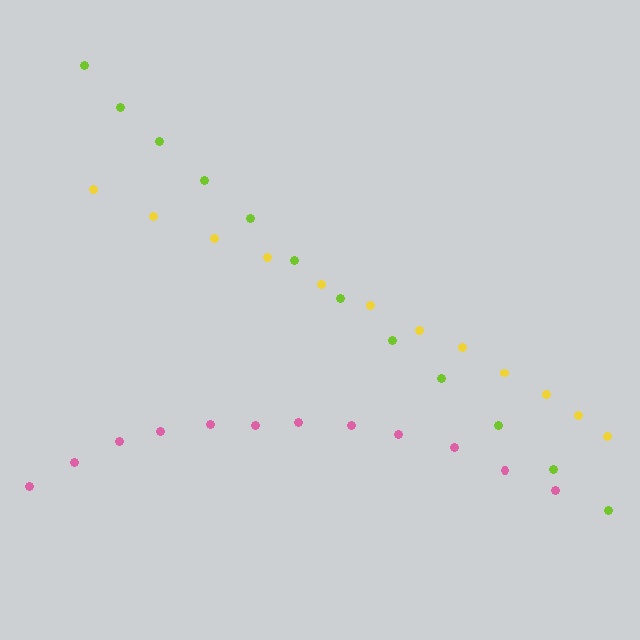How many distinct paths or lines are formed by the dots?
There are 3 distinct paths.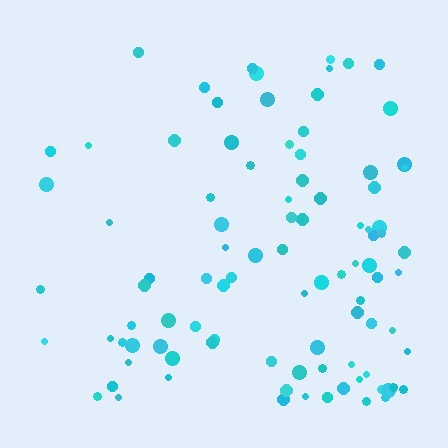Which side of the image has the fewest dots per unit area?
The left.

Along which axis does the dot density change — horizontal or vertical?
Horizontal.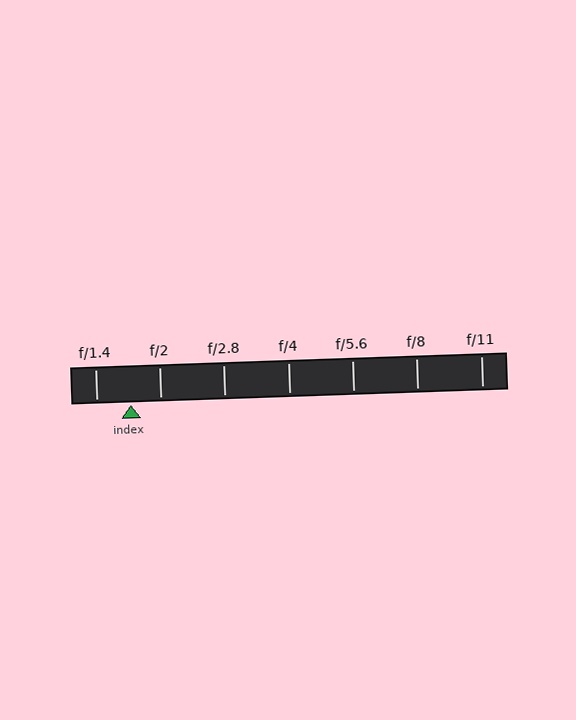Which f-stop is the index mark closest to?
The index mark is closest to f/2.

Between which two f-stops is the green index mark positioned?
The index mark is between f/1.4 and f/2.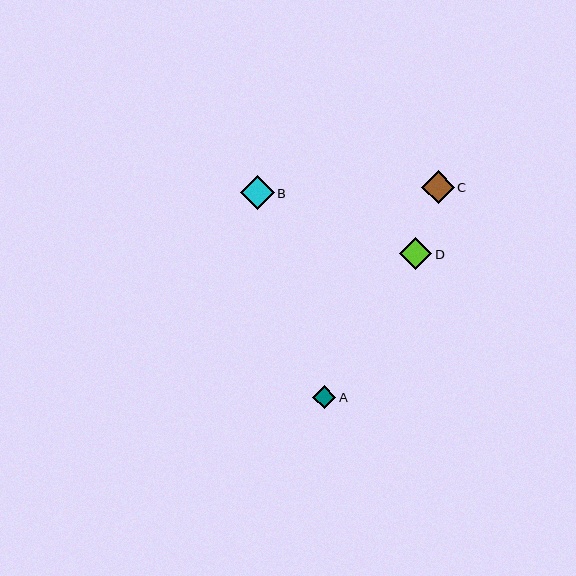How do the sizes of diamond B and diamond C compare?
Diamond B and diamond C are approximately the same size.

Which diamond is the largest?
Diamond B is the largest with a size of approximately 34 pixels.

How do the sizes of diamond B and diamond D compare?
Diamond B and diamond D are approximately the same size.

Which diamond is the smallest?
Diamond A is the smallest with a size of approximately 23 pixels.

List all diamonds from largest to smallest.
From largest to smallest: B, C, D, A.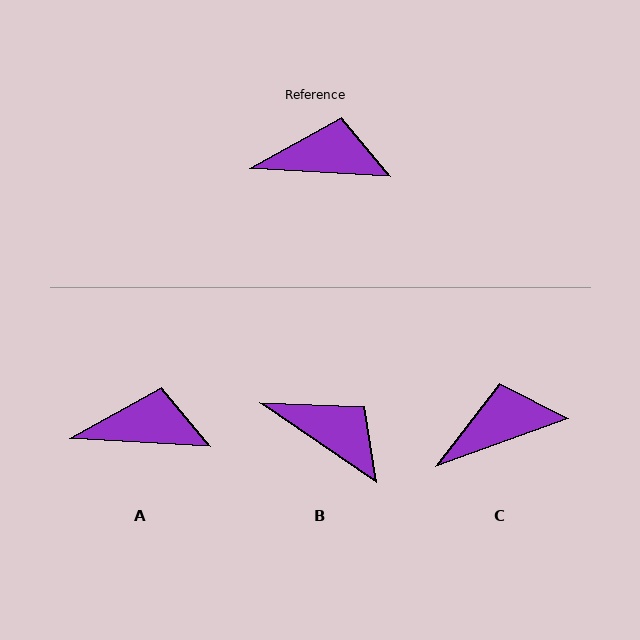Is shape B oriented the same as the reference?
No, it is off by about 31 degrees.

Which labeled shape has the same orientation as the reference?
A.